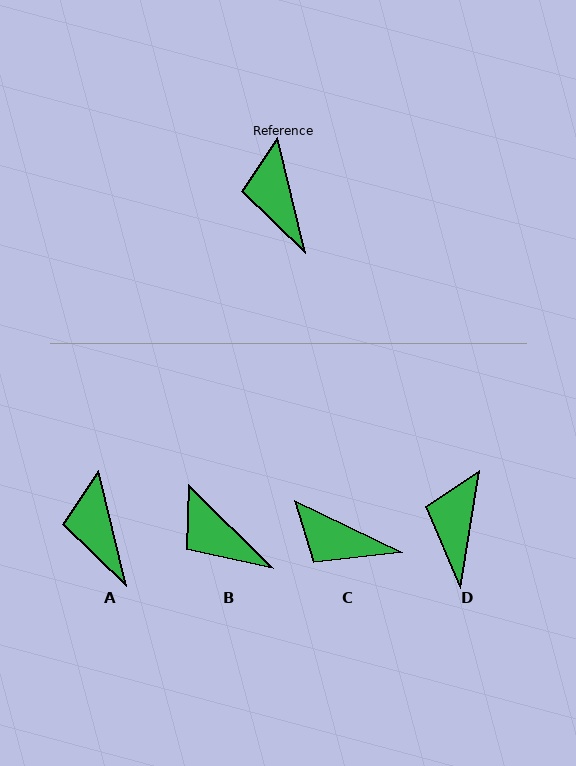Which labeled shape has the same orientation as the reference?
A.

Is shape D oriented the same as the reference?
No, it is off by about 23 degrees.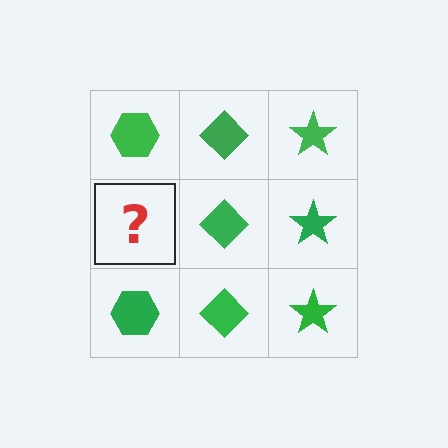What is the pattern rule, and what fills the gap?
The rule is that each column has a consistent shape. The gap should be filled with a green hexagon.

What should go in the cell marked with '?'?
The missing cell should contain a green hexagon.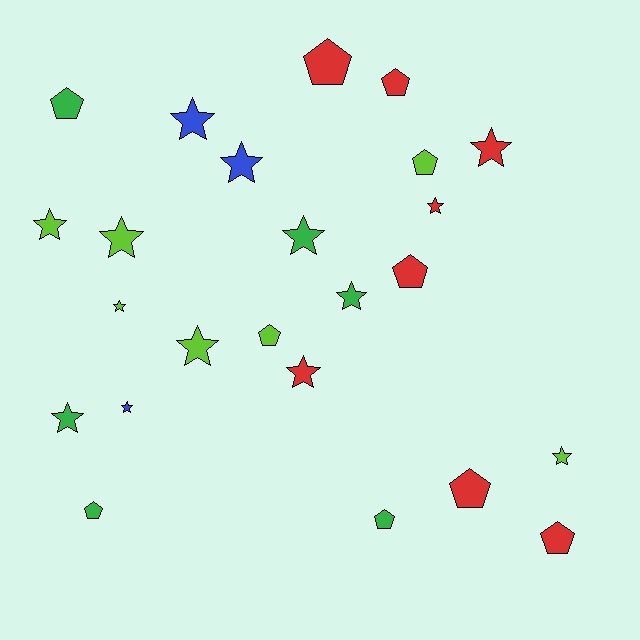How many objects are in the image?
There are 24 objects.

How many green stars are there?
There are 3 green stars.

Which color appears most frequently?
Red, with 8 objects.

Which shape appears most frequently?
Star, with 14 objects.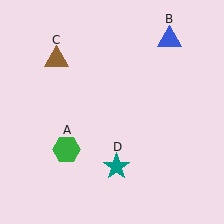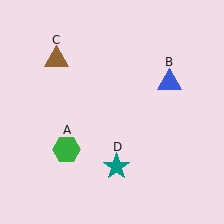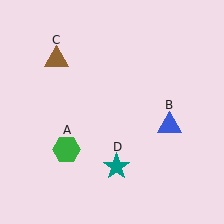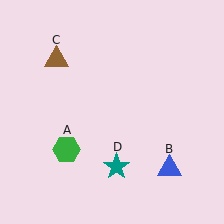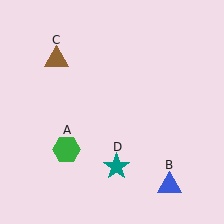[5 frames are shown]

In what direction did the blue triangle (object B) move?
The blue triangle (object B) moved down.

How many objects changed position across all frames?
1 object changed position: blue triangle (object B).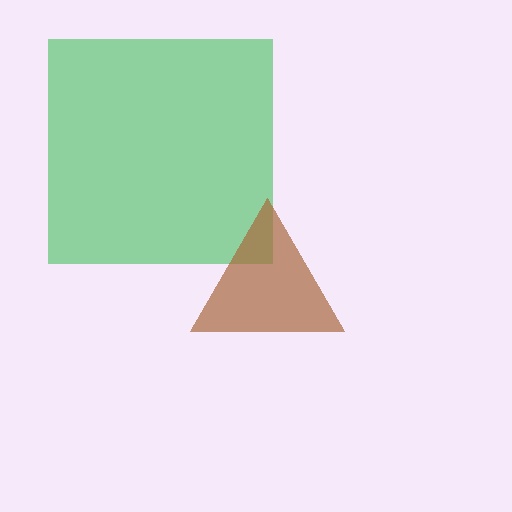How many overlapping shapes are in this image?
There are 2 overlapping shapes in the image.